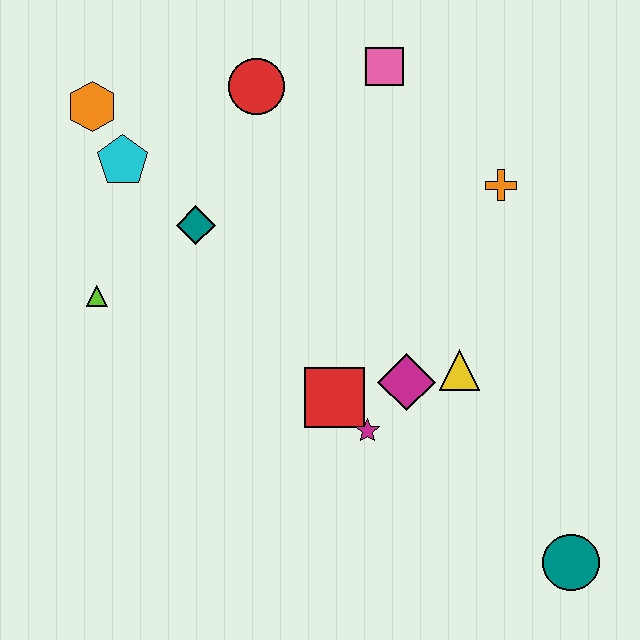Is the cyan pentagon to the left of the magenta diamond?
Yes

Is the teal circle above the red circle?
No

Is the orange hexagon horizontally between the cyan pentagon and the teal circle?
No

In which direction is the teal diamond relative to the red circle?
The teal diamond is below the red circle.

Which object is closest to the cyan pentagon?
The orange hexagon is closest to the cyan pentagon.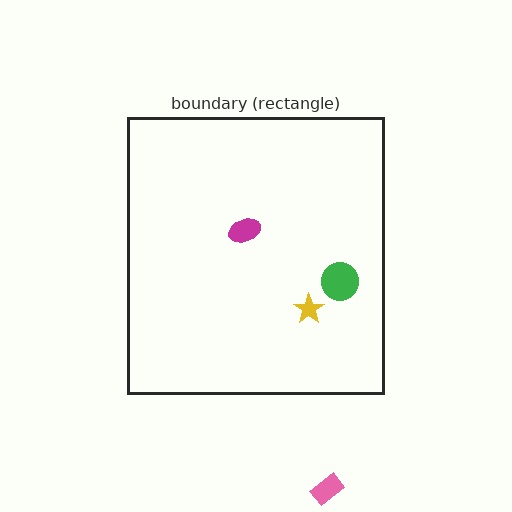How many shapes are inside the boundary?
3 inside, 1 outside.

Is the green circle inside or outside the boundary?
Inside.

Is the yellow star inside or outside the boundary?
Inside.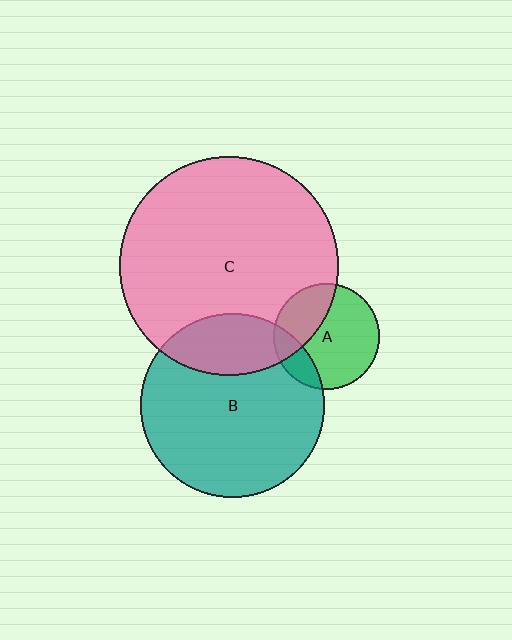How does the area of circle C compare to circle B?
Approximately 1.4 times.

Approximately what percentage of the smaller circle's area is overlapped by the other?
Approximately 20%.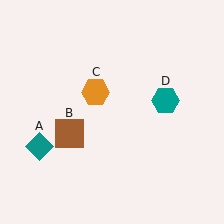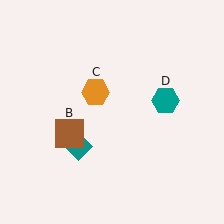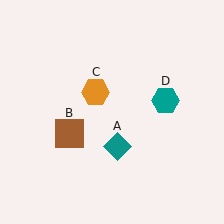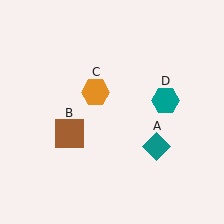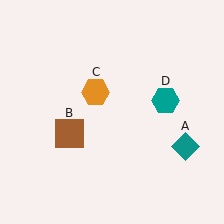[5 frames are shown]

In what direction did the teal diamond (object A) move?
The teal diamond (object A) moved right.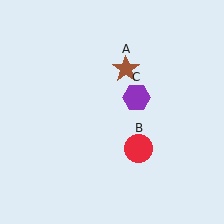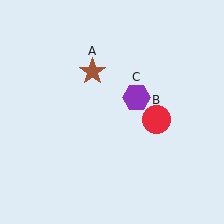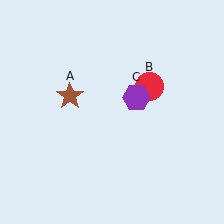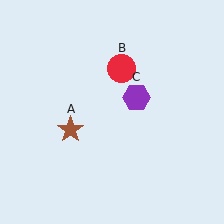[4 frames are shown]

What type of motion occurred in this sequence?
The brown star (object A), red circle (object B) rotated counterclockwise around the center of the scene.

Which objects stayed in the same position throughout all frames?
Purple hexagon (object C) remained stationary.